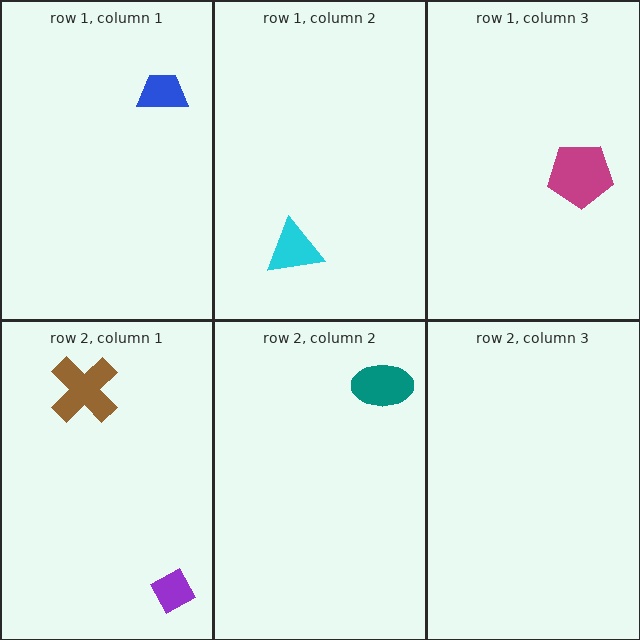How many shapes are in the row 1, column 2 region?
1.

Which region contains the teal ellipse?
The row 2, column 2 region.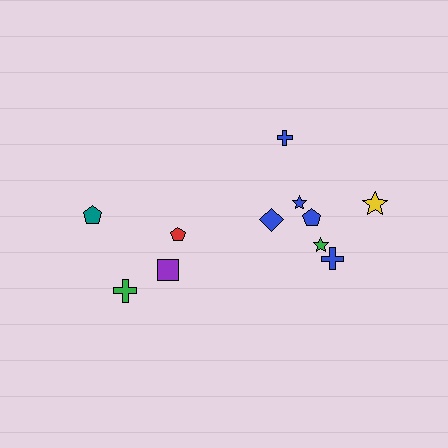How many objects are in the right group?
There are 7 objects.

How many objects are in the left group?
There are 4 objects.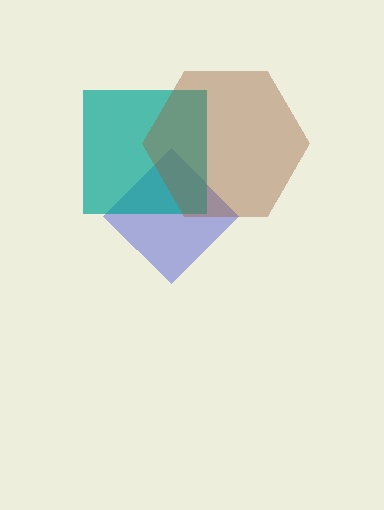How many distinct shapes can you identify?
There are 3 distinct shapes: a blue diamond, a teal square, a brown hexagon.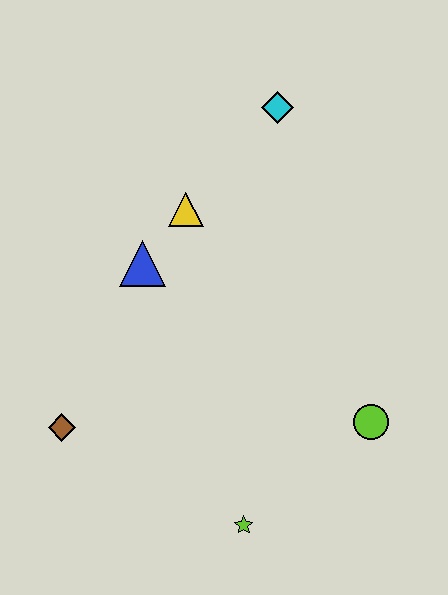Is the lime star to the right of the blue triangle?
Yes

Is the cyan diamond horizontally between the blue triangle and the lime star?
No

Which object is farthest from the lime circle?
The cyan diamond is farthest from the lime circle.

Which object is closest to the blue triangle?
The yellow triangle is closest to the blue triangle.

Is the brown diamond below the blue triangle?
Yes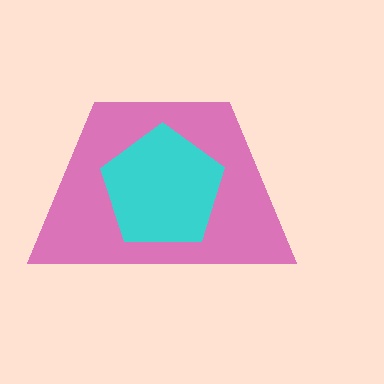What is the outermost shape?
The pink trapezoid.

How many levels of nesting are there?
2.